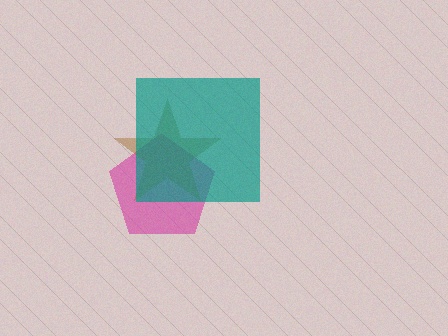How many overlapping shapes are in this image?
There are 3 overlapping shapes in the image.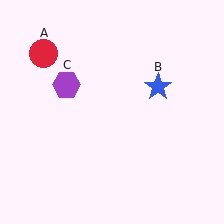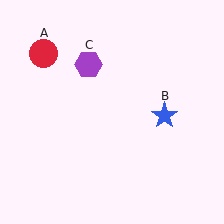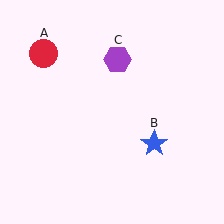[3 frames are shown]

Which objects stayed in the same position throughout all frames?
Red circle (object A) remained stationary.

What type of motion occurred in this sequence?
The blue star (object B), purple hexagon (object C) rotated clockwise around the center of the scene.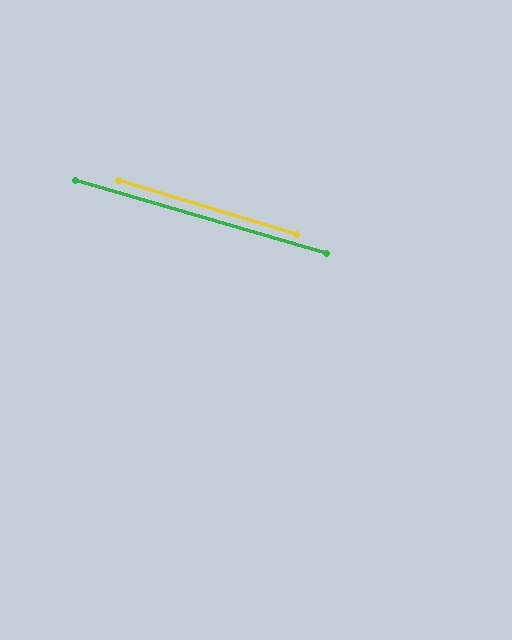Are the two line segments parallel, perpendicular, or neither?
Parallel — their directions differ by only 0.9°.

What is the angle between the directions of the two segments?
Approximately 1 degree.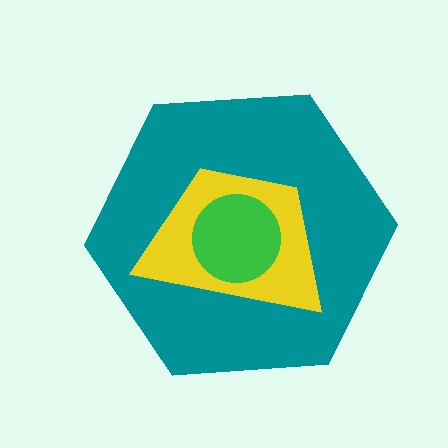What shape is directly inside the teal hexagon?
The yellow trapezoid.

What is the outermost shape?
The teal hexagon.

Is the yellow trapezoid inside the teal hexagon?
Yes.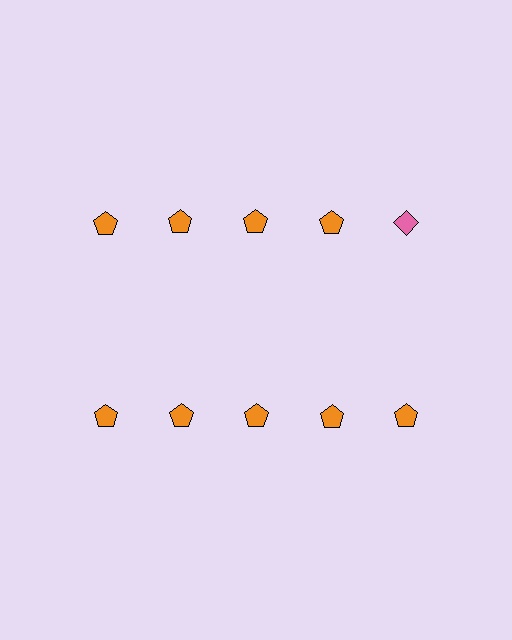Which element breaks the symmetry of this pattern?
The pink diamond in the top row, rightmost column breaks the symmetry. All other shapes are orange pentagons.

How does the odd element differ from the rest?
It differs in both color (pink instead of orange) and shape (diamond instead of pentagon).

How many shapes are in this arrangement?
There are 10 shapes arranged in a grid pattern.